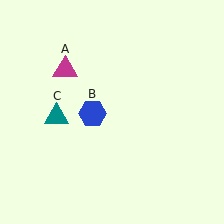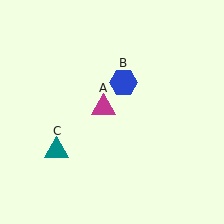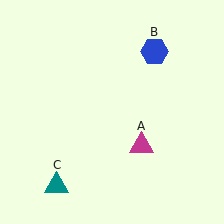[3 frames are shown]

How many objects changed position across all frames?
3 objects changed position: magenta triangle (object A), blue hexagon (object B), teal triangle (object C).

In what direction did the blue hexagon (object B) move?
The blue hexagon (object B) moved up and to the right.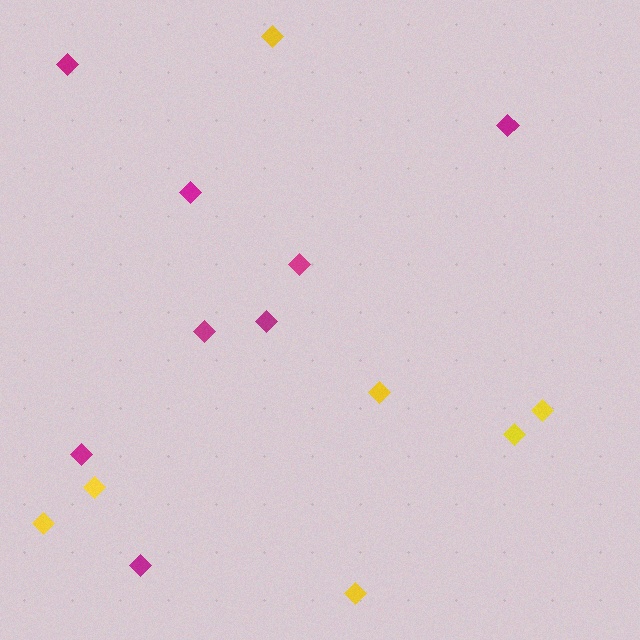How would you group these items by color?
There are 2 groups: one group of yellow diamonds (7) and one group of magenta diamonds (8).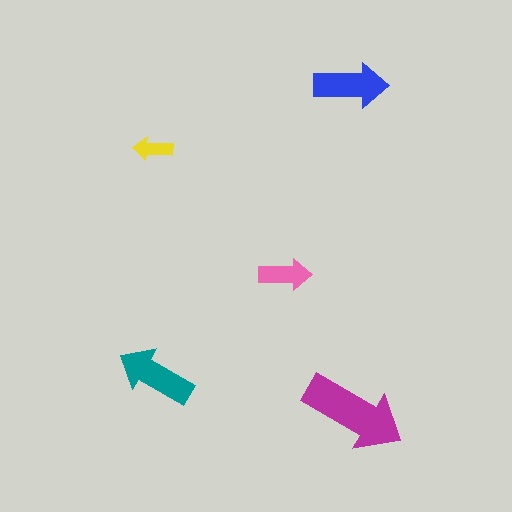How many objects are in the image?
There are 5 objects in the image.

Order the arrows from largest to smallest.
the magenta one, the teal one, the blue one, the pink one, the yellow one.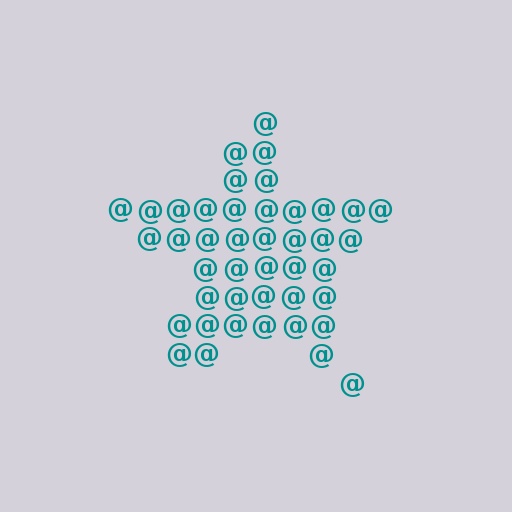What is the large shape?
The large shape is a star.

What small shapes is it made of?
It is made of small at signs.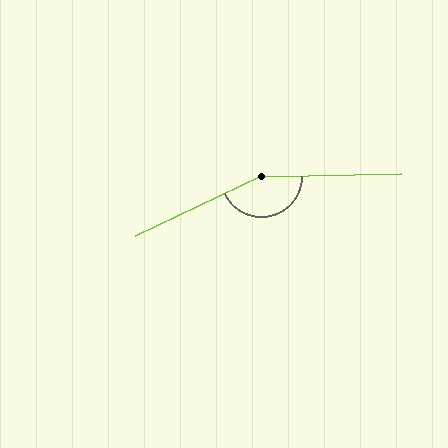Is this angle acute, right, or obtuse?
It is obtuse.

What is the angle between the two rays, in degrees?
Approximately 156 degrees.